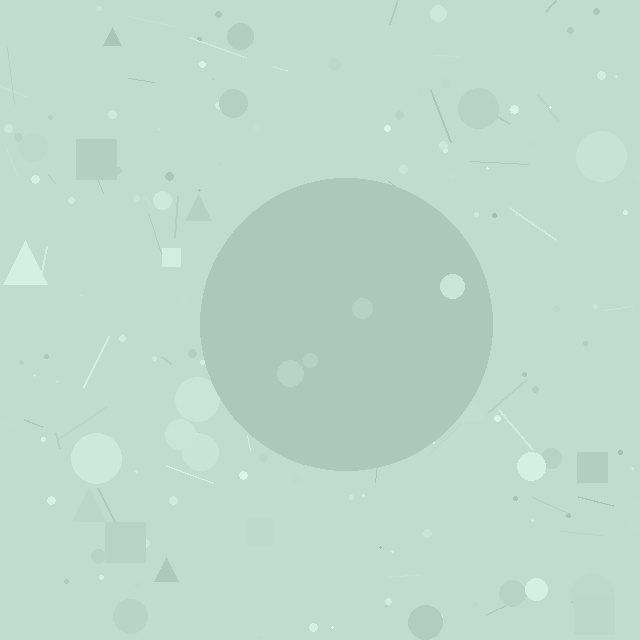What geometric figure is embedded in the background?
A circle is embedded in the background.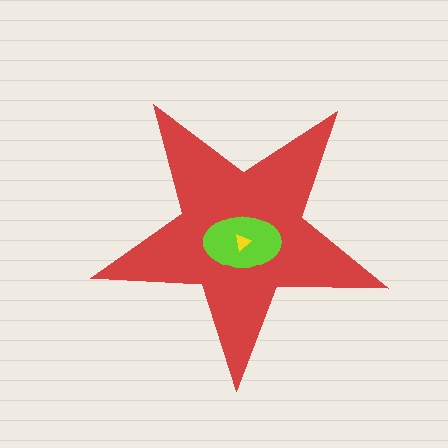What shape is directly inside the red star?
The lime ellipse.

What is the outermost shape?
The red star.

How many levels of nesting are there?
3.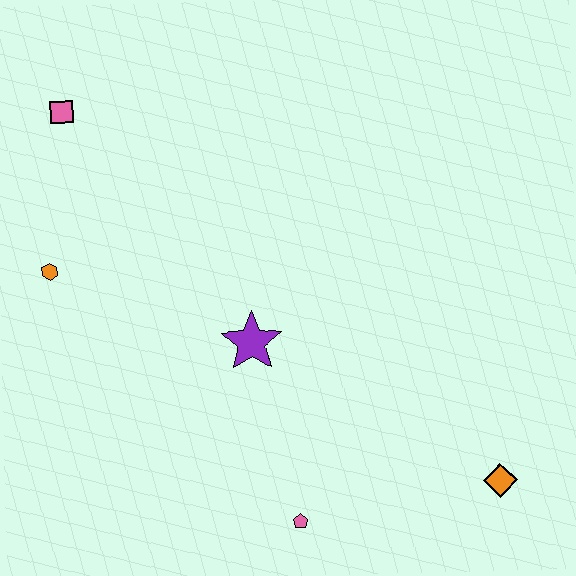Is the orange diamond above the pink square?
No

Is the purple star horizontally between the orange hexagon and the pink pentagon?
Yes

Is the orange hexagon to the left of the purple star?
Yes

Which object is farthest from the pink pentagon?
The pink square is farthest from the pink pentagon.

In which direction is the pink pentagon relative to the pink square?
The pink pentagon is below the pink square.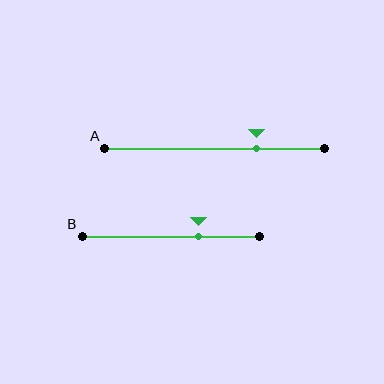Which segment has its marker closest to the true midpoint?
Segment B has its marker closest to the true midpoint.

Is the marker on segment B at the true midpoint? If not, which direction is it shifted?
No, the marker on segment B is shifted to the right by about 15% of the segment length.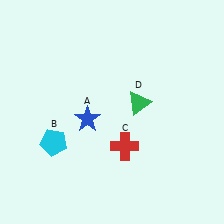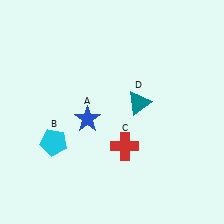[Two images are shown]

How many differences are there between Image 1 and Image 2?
There is 1 difference between the two images.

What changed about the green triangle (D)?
In Image 1, D is green. In Image 2, it changed to teal.